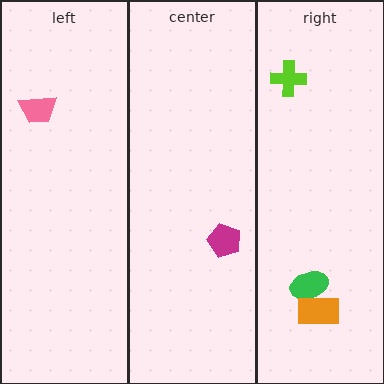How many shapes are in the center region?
1.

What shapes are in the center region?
The magenta pentagon.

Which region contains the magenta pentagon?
The center region.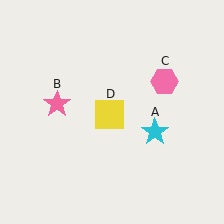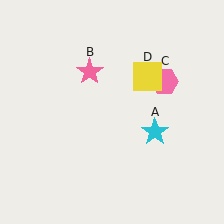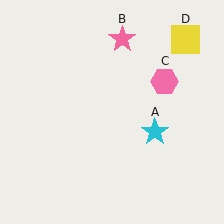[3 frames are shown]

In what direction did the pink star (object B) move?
The pink star (object B) moved up and to the right.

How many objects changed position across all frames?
2 objects changed position: pink star (object B), yellow square (object D).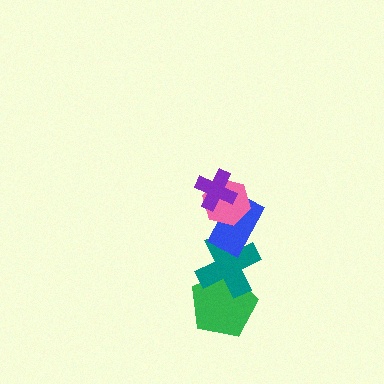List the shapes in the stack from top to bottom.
From top to bottom: the purple cross, the pink hexagon, the blue rectangle, the teal cross, the green pentagon.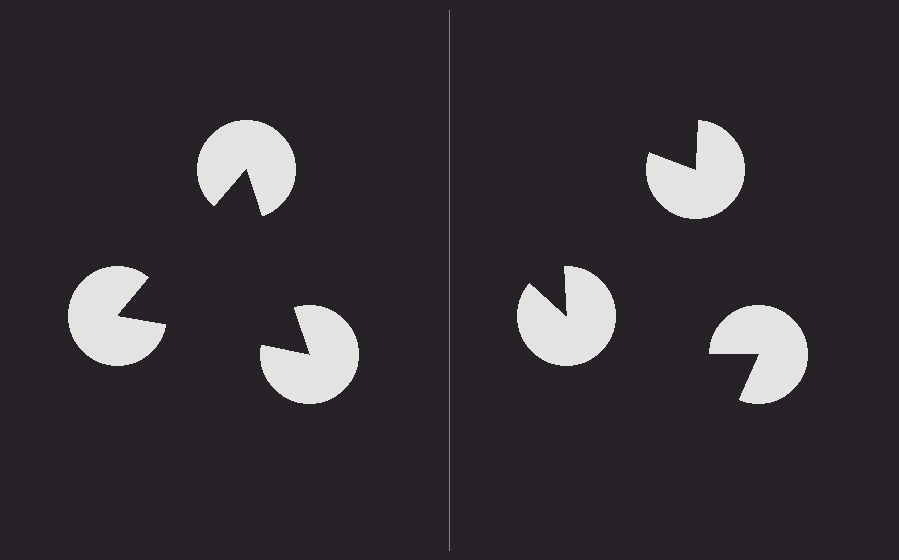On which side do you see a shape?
An illusory triangle appears on the left side. On the right side the wedge cuts are rotated, so no coherent shape forms.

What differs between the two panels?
The pac-man discs are positioned identically on both sides; only the wedge orientations differ. On the left they align to a triangle; on the right they are misaligned.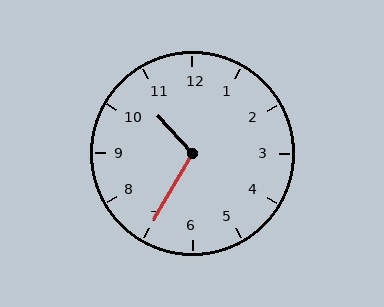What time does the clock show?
10:35.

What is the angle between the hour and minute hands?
Approximately 108 degrees.